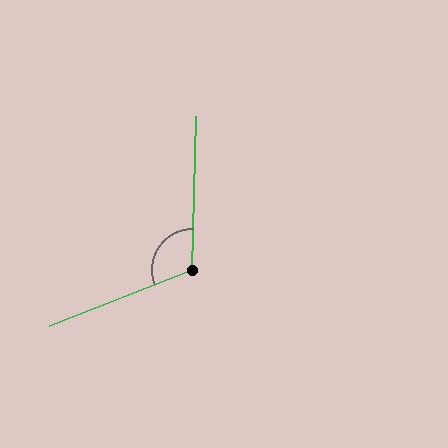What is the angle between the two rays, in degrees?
Approximately 113 degrees.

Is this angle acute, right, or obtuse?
It is obtuse.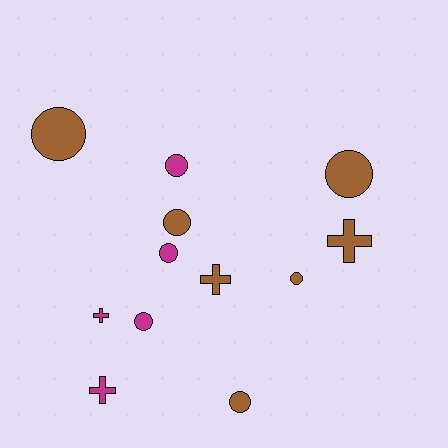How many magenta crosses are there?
There are 2 magenta crosses.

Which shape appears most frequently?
Circle, with 8 objects.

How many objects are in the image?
There are 12 objects.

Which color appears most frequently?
Brown, with 7 objects.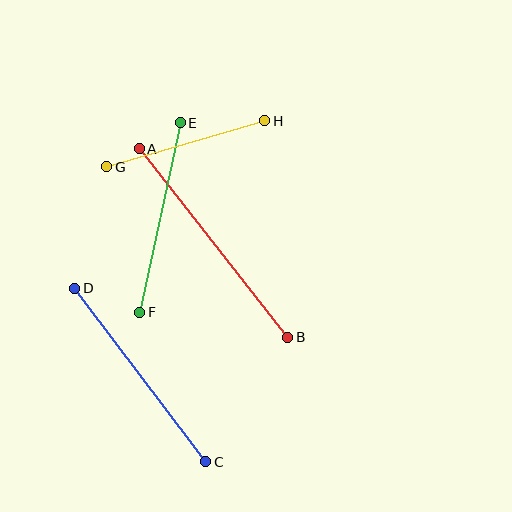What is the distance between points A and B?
The distance is approximately 240 pixels.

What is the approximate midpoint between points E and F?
The midpoint is at approximately (160, 217) pixels.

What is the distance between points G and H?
The distance is approximately 164 pixels.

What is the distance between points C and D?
The distance is approximately 217 pixels.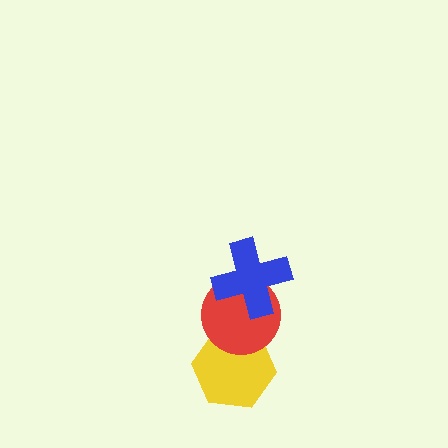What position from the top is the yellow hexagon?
The yellow hexagon is 3rd from the top.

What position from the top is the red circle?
The red circle is 2nd from the top.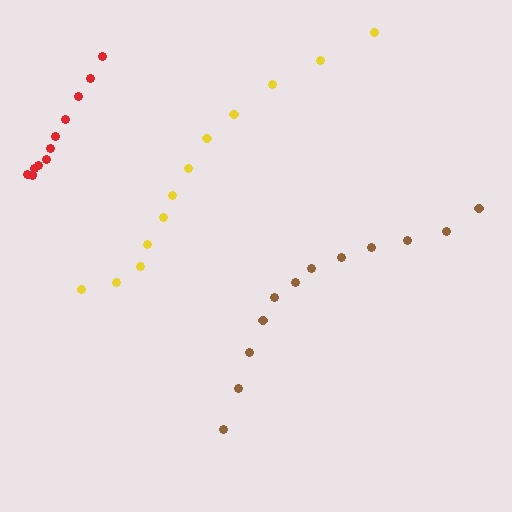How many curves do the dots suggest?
There are 3 distinct paths.